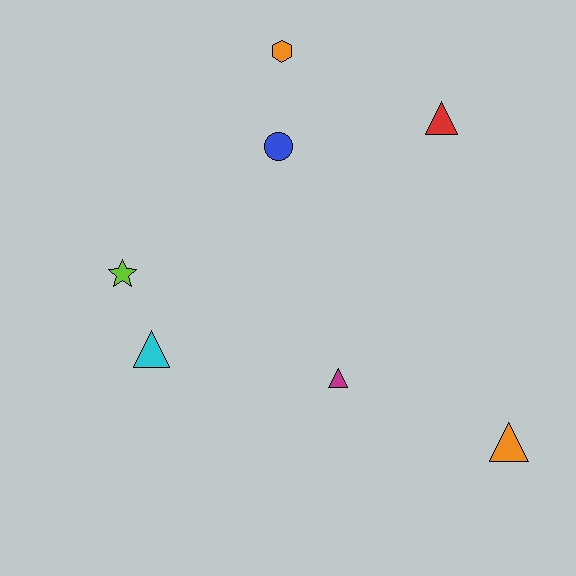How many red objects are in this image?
There is 1 red object.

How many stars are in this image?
There is 1 star.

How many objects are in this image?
There are 7 objects.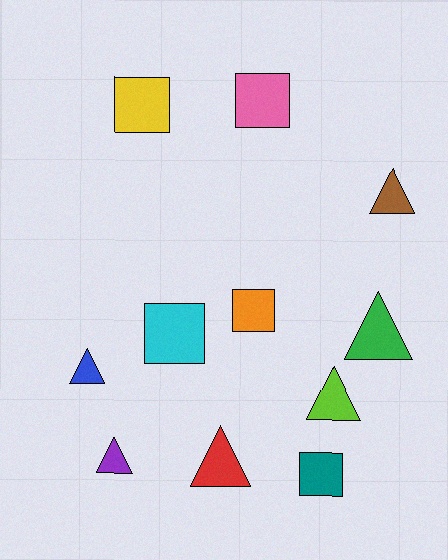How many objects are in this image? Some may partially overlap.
There are 11 objects.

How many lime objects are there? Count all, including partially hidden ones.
There is 1 lime object.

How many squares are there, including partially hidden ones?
There are 5 squares.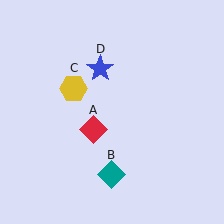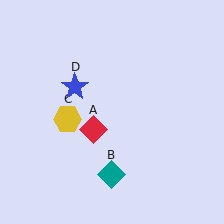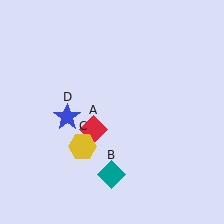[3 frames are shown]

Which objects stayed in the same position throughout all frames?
Red diamond (object A) and teal diamond (object B) remained stationary.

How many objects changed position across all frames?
2 objects changed position: yellow hexagon (object C), blue star (object D).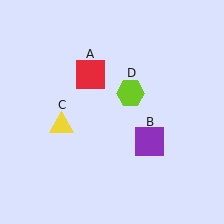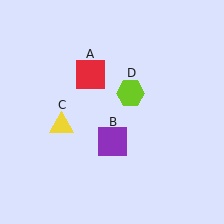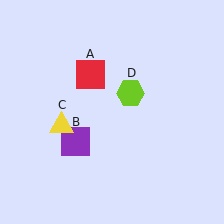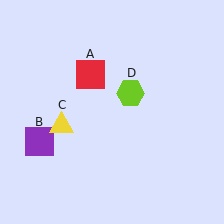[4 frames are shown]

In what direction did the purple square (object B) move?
The purple square (object B) moved left.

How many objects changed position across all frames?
1 object changed position: purple square (object B).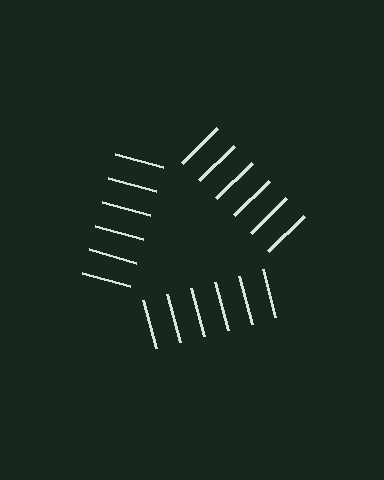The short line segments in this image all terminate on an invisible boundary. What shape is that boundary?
An illusory triangle — the line segments terminate on its edges but no continuous stroke is drawn.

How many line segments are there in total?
18 — 6 along each of the 3 edges.